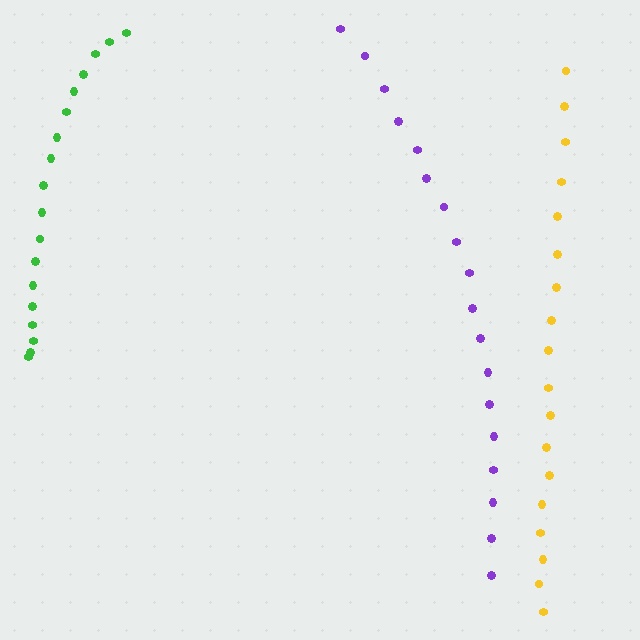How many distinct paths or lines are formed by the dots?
There are 3 distinct paths.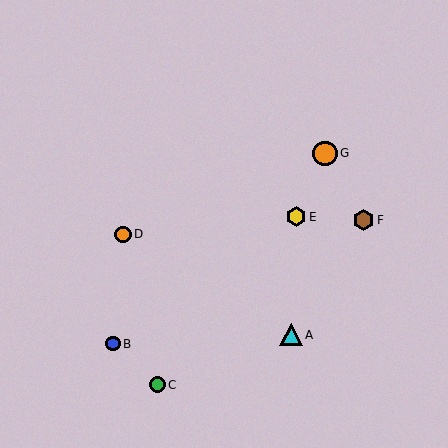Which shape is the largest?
The orange circle (labeled G) is the largest.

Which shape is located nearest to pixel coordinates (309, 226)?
The yellow hexagon (labeled E) at (296, 217) is nearest to that location.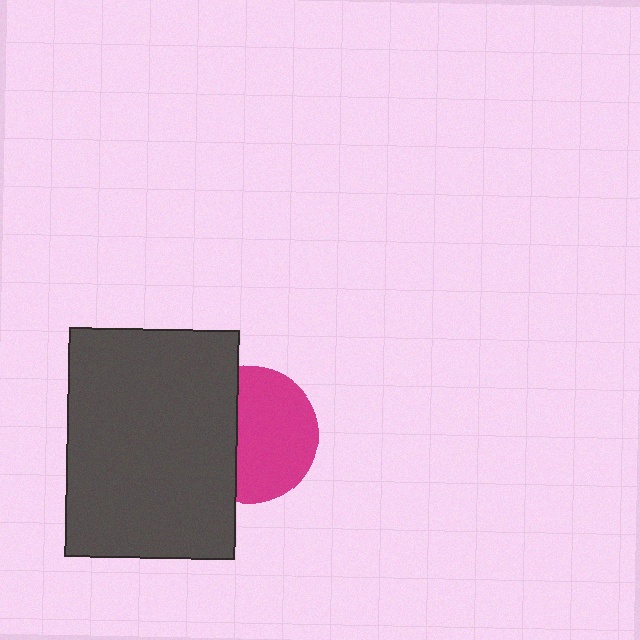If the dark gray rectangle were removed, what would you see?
You would see the complete magenta circle.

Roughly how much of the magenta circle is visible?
About half of it is visible (roughly 62%).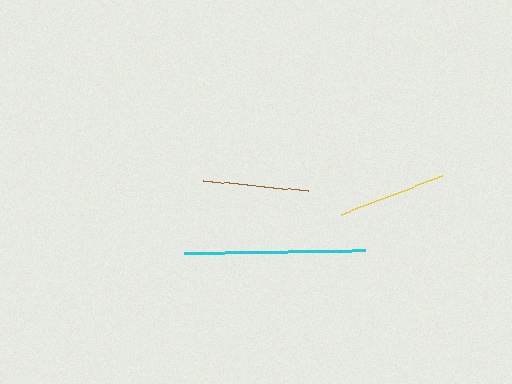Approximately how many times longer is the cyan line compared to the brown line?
The cyan line is approximately 1.7 times the length of the brown line.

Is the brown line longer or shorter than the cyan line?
The cyan line is longer than the brown line.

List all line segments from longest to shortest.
From longest to shortest: cyan, yellow, brown.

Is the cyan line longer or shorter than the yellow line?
The cyan line is longer than the yellow line.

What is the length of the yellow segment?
The yellow segment is approximately 108 pixels long.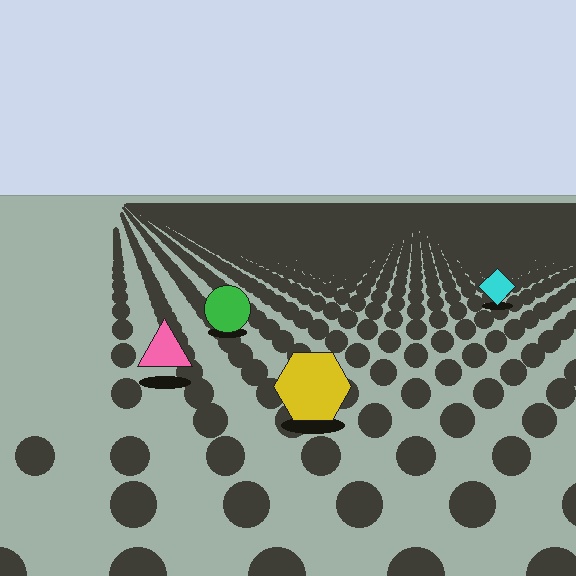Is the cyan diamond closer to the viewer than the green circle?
No. The green circle is closer — you can tell from the texture gradient: the ground texture is coarser near it.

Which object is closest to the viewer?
The yellow hexagon is closest. The texture marks near it are larger and more spread out.